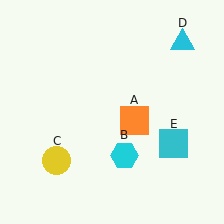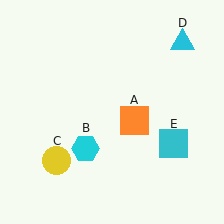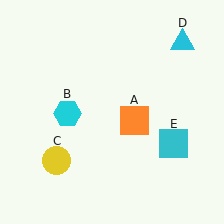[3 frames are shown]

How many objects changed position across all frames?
1 object changed position: cyan hexagon (object B).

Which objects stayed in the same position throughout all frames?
Orange square (object A) and yellow circle (object C) and cyan triangle (object D) and cyan square (object E) remained stationary.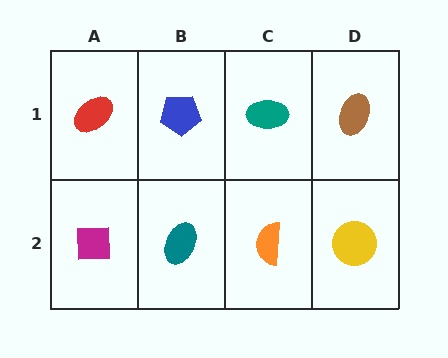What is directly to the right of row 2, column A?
A teal ellipse.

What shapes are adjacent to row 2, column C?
A teal ellipse (row 1, column C), a teal ellipse (row 2, column B), a yellow circle (row 2, column D).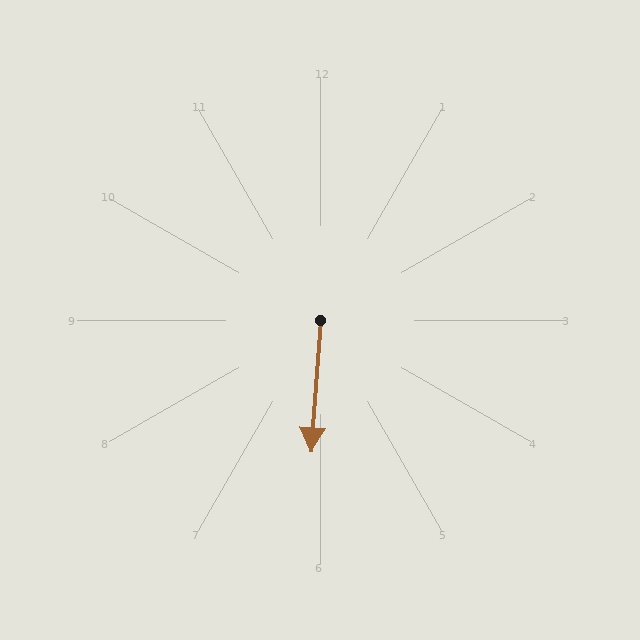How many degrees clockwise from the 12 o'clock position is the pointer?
Approximately 184 degrees.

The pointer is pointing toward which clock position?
Roughly 6 o'clock.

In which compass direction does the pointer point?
South.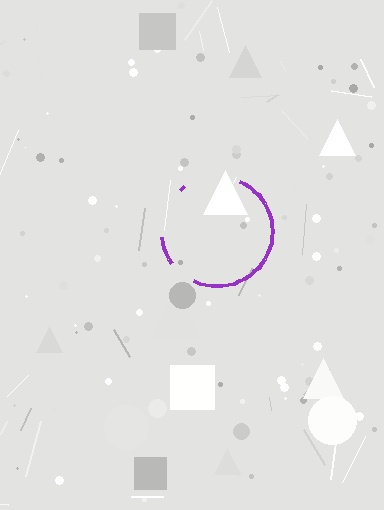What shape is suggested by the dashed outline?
The dashed outline suggests a circle.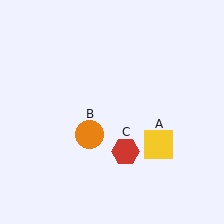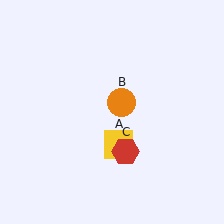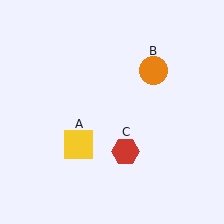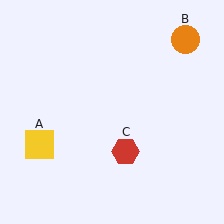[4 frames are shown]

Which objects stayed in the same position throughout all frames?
Red hexagon (object C) remained stationary.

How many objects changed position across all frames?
2 objects changed position: yellow square (object A), orange circle (object B).